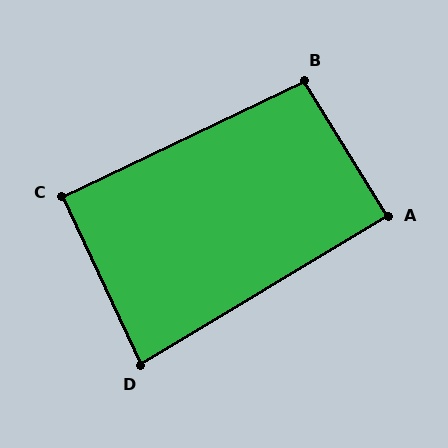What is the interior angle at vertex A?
Approximately 89 degrees (approximately right).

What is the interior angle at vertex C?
Approximately 91 degrees (approximately right).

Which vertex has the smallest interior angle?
D, at approximately 84 degrees.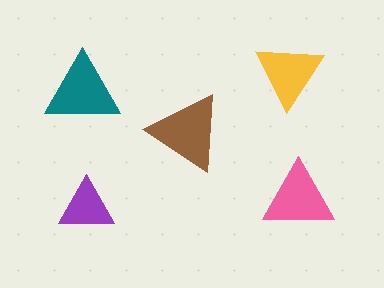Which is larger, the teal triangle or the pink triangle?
The teal one.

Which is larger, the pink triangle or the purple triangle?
The pink one.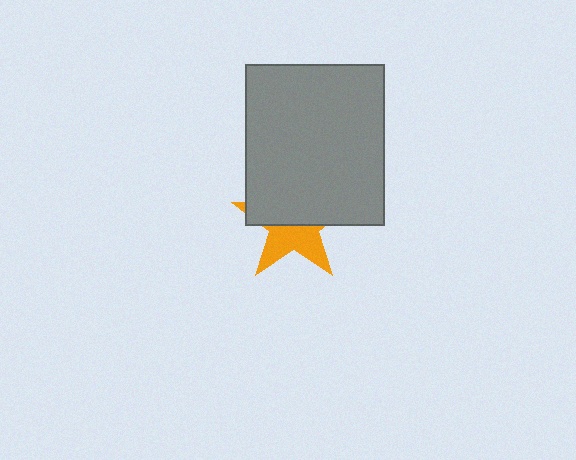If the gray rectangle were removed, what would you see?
You would see the complete orange star.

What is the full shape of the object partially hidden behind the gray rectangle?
The partially hidden object is an orange star.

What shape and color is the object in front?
The object in front is a gray rectangle.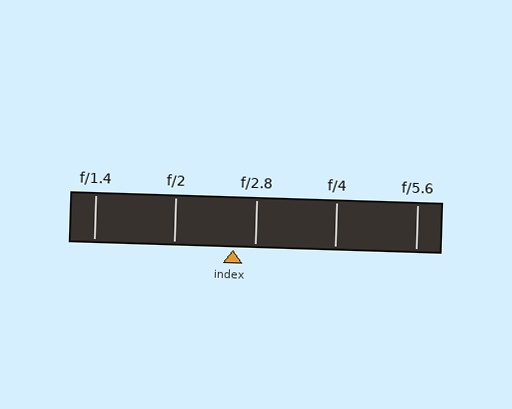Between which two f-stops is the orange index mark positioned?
The index mark is between f/2 and f/2.8.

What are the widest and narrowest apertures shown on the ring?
The widest aperture shown is f/1.4 and the narrowest is f/5.6.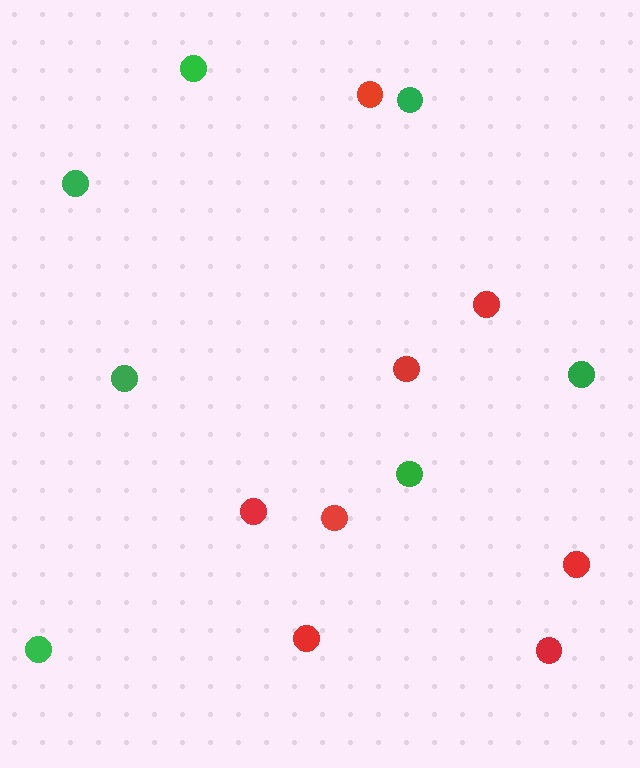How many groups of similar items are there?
There are 2 groups: one group of green circles (7) and one group of red circles (8).